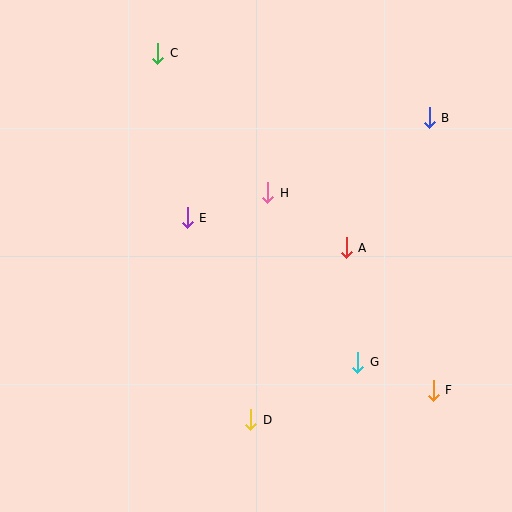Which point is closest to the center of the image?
Point H at (268, 193) is closest to the center.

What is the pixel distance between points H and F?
The distance between H and F is 258 pixels.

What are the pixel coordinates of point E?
Point E is at (187, 218).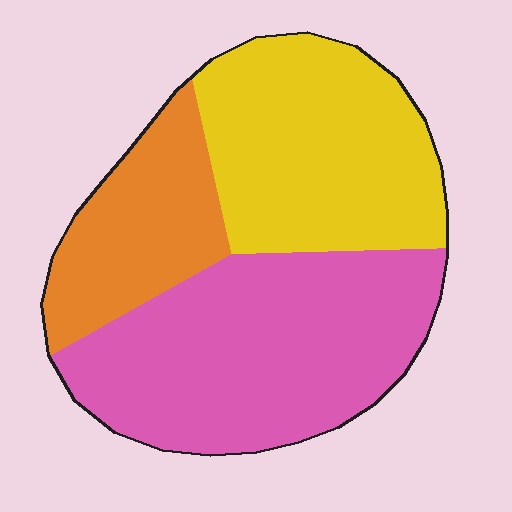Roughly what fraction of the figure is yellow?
Yellow takes up between a quarter and a half of the figure.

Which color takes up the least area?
Orange, at roughly 20%.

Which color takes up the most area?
Pink, at roughly 45%.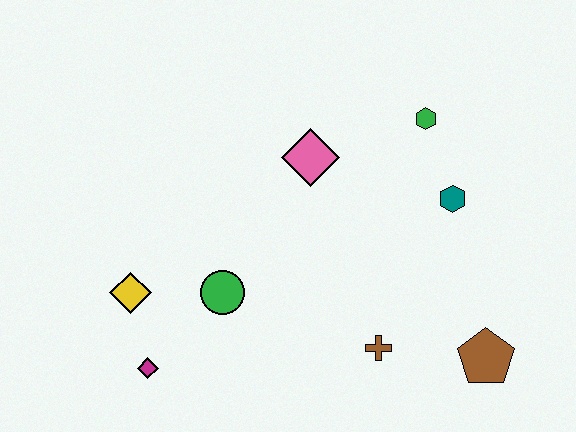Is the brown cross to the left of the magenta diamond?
No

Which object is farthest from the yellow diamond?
The brown pentagon is farthest from the yellow diamond.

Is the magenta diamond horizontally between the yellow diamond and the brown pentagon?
Yes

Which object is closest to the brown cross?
The brown pentagon is closest to the brown cross.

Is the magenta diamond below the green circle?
Yes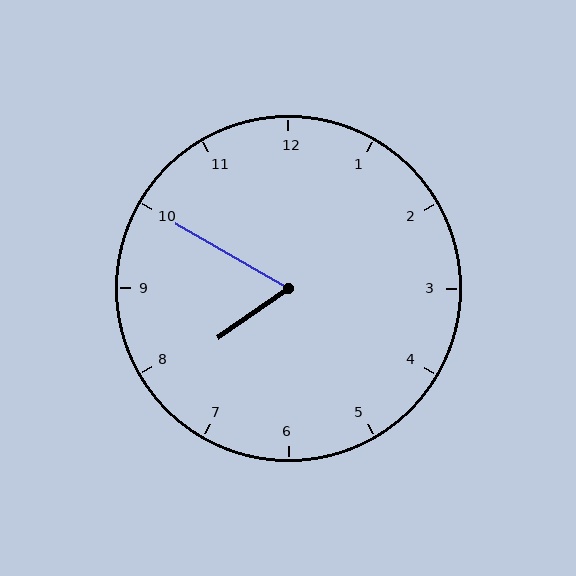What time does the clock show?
7:50.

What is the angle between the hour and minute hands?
Approximately 65 degrees.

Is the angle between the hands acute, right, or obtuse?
It is acute.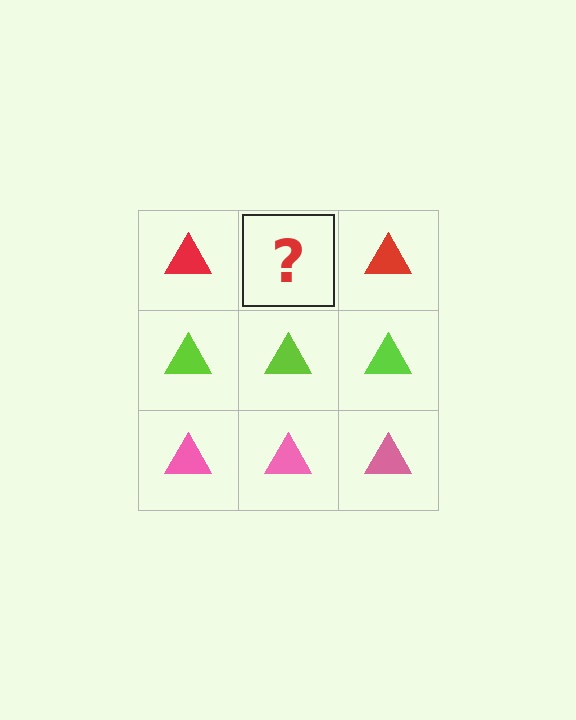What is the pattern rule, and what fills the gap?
The rule is that each row has a consistent color. The gap should be filled with a red triangle.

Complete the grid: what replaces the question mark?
The question mark should be replaced with a red triangle.